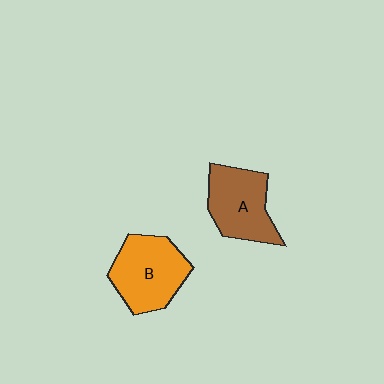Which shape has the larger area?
Shape B (orange).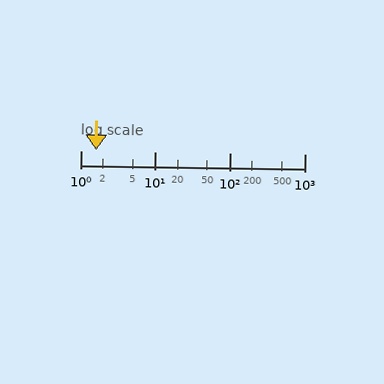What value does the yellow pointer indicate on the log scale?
The pointer indicates approximately 1.6.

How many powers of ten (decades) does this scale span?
The scale spans 3 decades, from 1 to 1000.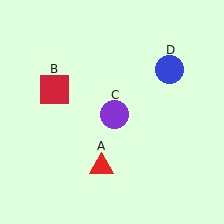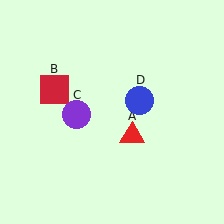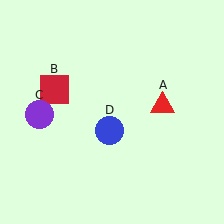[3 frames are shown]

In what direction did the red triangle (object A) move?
The red triangle (object A) moved up and to the right.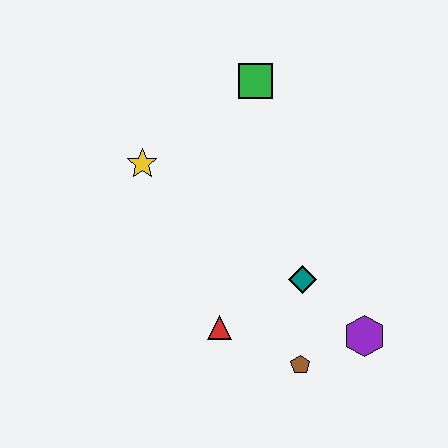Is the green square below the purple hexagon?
No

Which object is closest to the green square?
The yellow star is closest to the green square.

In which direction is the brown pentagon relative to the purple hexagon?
The brown pentagon is to the left of the purple hexagon.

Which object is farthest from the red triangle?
The green square is farthest from the red triangle.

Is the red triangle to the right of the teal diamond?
No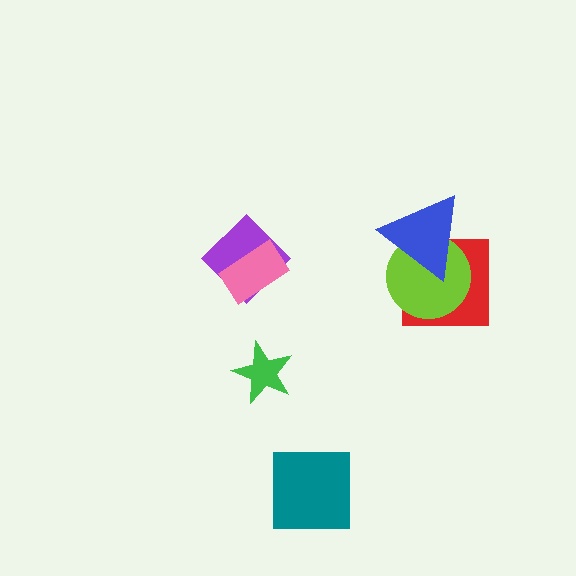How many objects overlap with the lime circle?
2 objects overlap with the lime circle.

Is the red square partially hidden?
Yes, it is partially covered by another shape.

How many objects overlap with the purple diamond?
1 object overlaps with the purple diamond.